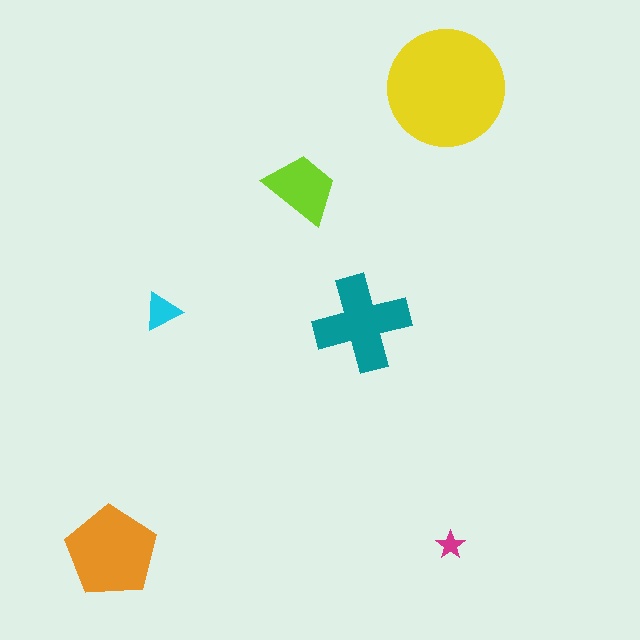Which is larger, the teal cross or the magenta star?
The teal cross.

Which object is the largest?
The yellow circle.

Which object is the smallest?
The magenta star.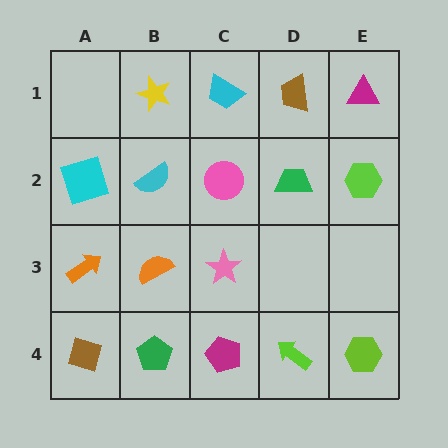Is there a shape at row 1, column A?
No, that cell is empty.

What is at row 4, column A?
A brown diamond.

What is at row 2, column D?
A green trapezoid.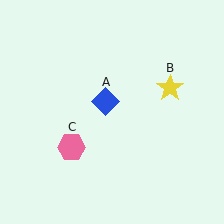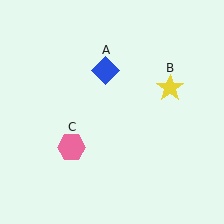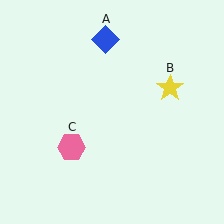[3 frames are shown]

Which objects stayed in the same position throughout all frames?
Yellow star (object B) and pink hexagon (object C) remained stationary.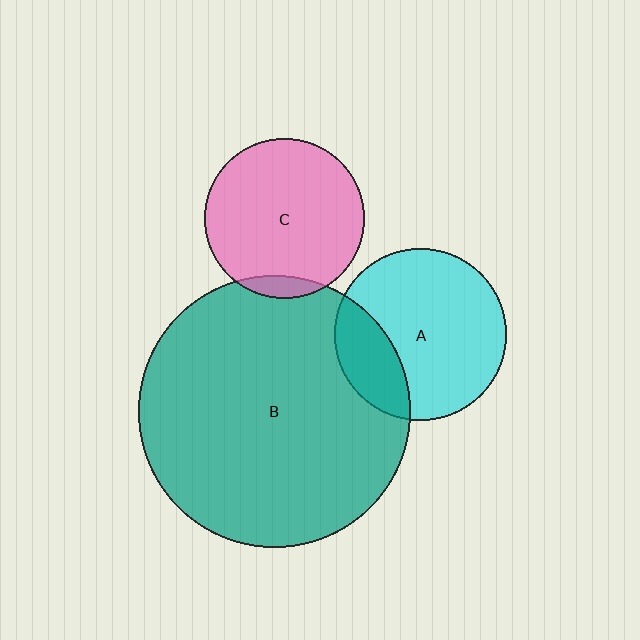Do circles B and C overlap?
Yes.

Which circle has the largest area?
Circle B (teal).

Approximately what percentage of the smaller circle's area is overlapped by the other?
Approximately 5%.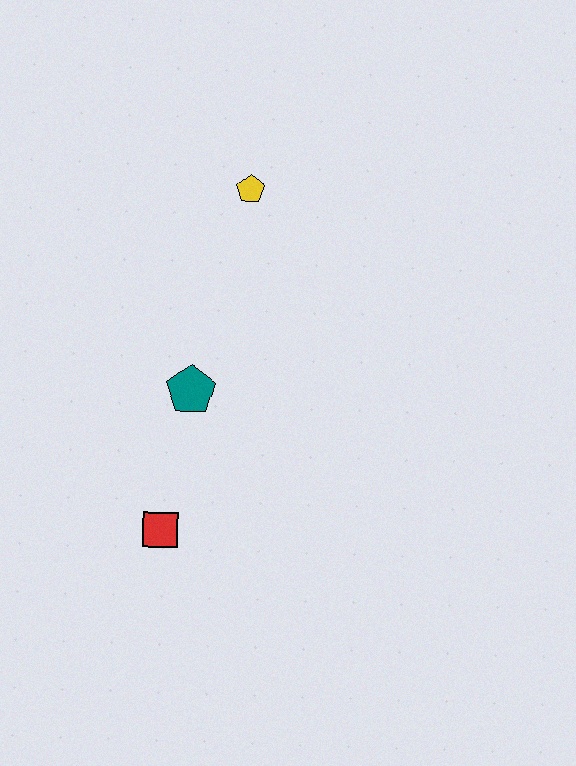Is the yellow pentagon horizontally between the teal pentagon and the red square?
No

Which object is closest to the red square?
The teal pentagon is closest to the red square.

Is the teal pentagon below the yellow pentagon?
Yes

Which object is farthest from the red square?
The yellow pentagon is farthest from the red square.